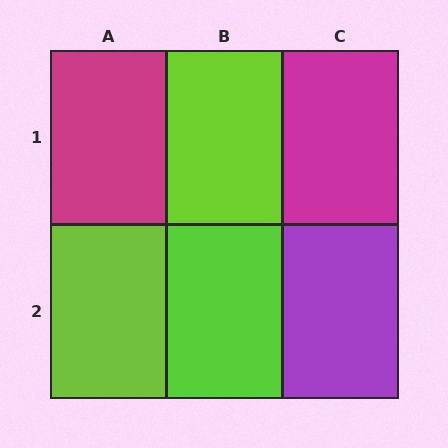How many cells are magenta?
2 cells are magenta.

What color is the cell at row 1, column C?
Magenta.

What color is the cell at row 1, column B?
Lime.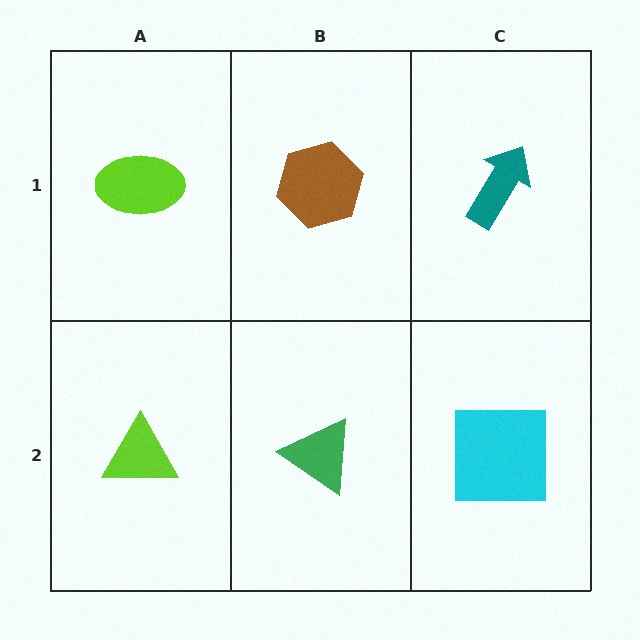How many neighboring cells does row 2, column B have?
3.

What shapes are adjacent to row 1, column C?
A cyan square (row 2, column C), a brown hexagon (row 1, column B).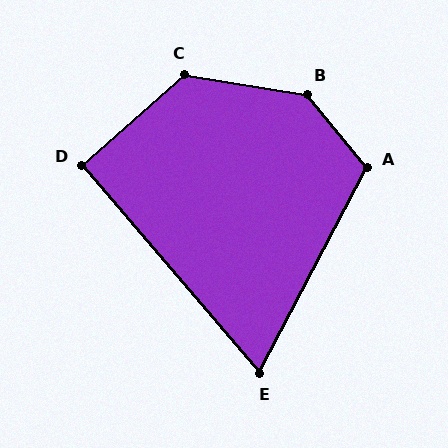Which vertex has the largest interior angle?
B, at approximately 138 degrees.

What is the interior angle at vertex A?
Approximately 113 degrees (obtuse).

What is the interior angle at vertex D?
Approximately 91 degrees (approximately right).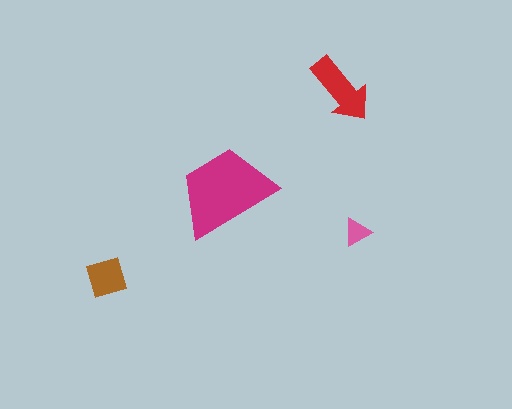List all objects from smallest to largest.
The pink triangle, the brown square, the red arrow, the magenta trapezoid.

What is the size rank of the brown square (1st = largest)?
3rd.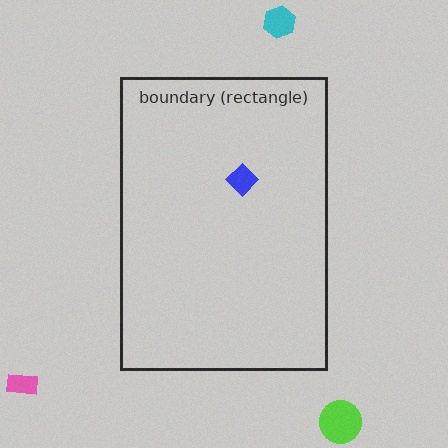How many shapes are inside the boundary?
1 inside, 3 outside.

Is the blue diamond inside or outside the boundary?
Inside.